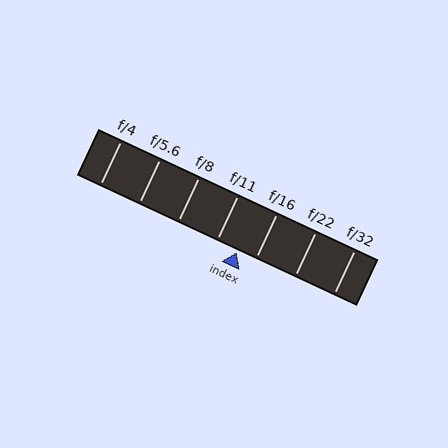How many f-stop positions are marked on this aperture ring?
There are 7 f-stop positions marked.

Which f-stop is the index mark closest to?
The index mark is closest to f/16.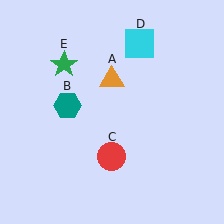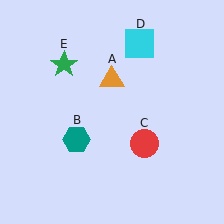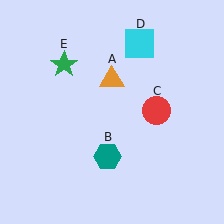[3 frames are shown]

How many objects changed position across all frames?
2 objects changed position: teal hexagon (object B), red circle (object C).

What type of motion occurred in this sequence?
The teal hexagon (object B), red circle (object C) rotated counterclockwise around the center of the scene.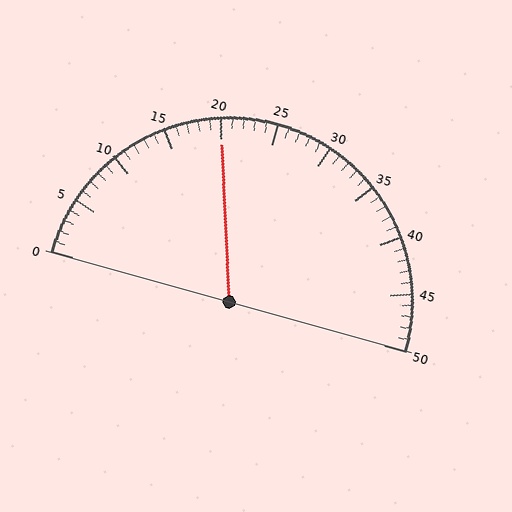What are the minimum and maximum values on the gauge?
The gauge ranges from 0 to 50.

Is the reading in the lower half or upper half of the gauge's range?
The reading is in the lower half of the range (0 to 50).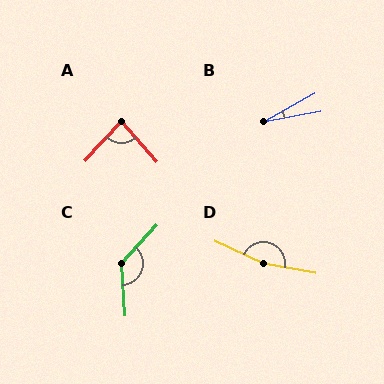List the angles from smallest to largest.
B (19°), A (84°), C (133°), D (166°).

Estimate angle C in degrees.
Approximately 133 degrees.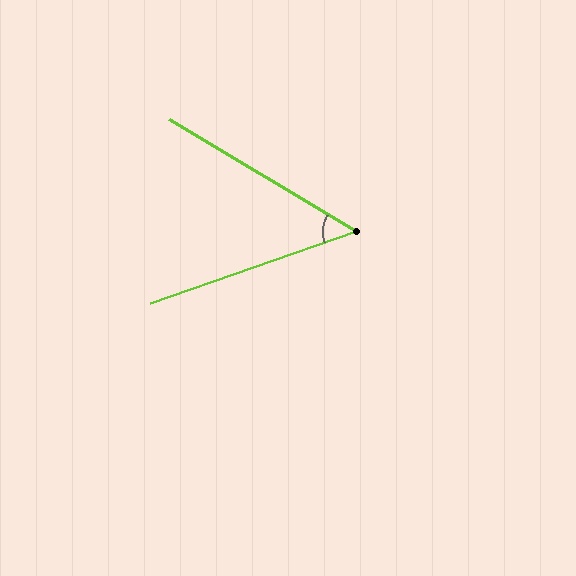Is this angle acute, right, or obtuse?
It is acute.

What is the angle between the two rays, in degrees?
Approximately 50 degrees.